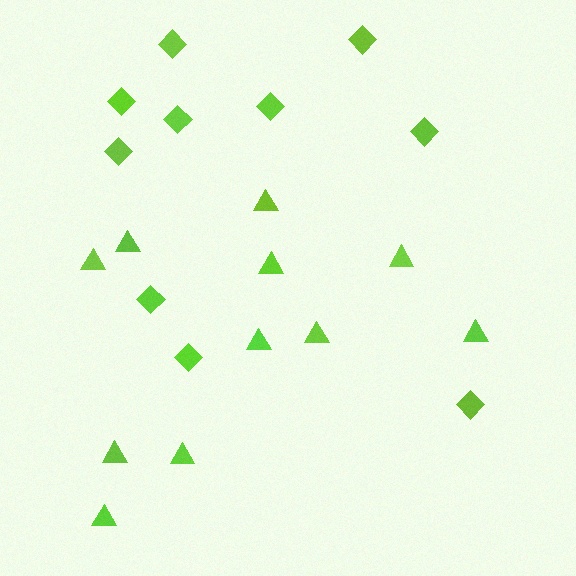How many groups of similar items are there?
There are 2 groups: one group of triangles (11) and one group of diamonds (10).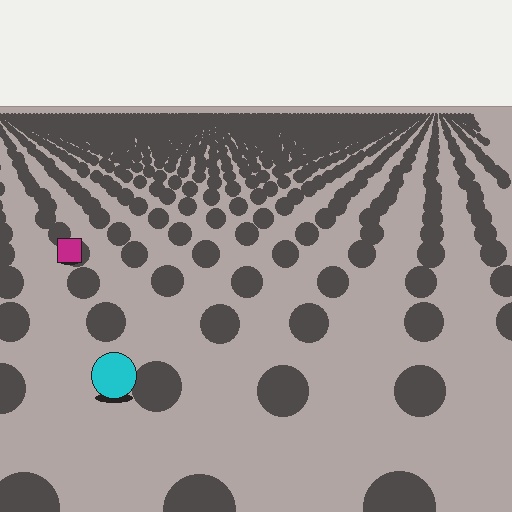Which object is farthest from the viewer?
The magenta square is farthest from the viewer. It appears smaller and the ground texture around it is denser.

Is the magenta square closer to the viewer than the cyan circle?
No. The cyan circle is closer — you can tell from the texture gradient: the ground texture is coarser near it.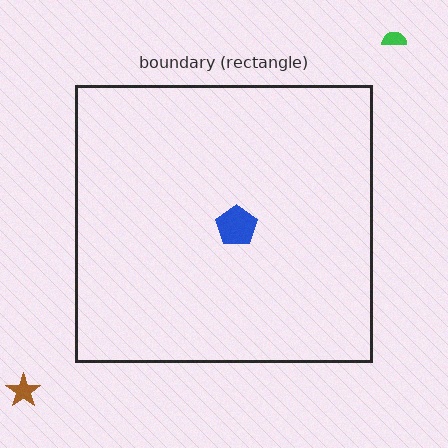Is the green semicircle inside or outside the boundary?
Outside.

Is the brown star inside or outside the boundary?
Outside.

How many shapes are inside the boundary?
1 inside, 2 outside.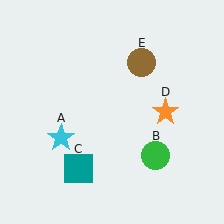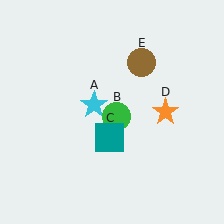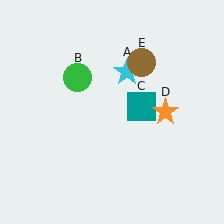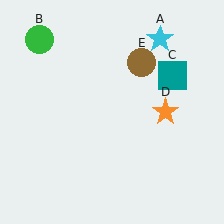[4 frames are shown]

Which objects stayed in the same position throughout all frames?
Orange star (object D) and brown circle (object E) remained stationary.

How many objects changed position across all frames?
3 objects changed position: cyan star (object A), green circle (object B), teal square (object C).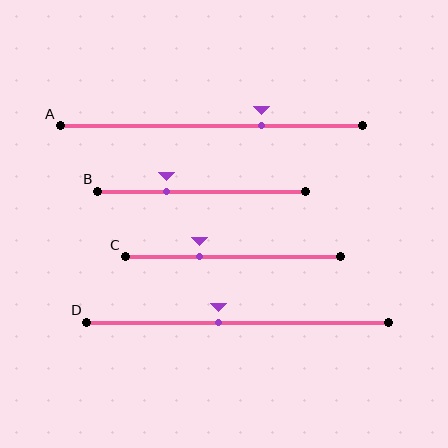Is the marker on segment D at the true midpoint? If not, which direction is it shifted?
No, the marker on segment D is shifted to the left by about 6% of the segment length.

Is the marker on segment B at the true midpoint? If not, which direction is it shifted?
No, the marker on segment B is shifted to the left by about 17% of the segment length.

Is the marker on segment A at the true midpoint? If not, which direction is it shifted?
No, the marker on segment A is shifted to the right by about 17% of the segment length.